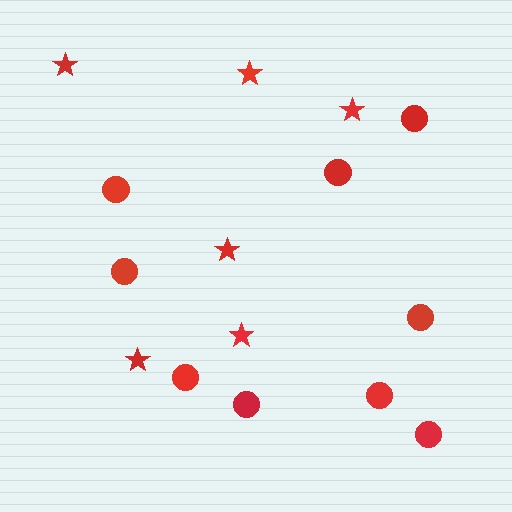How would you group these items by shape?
There are 2 groups: one group of stars (6) and one group of circles (9).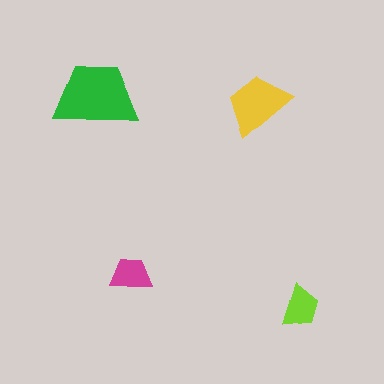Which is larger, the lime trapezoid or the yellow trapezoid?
The yellow one.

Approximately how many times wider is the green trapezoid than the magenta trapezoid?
About 2 times wider.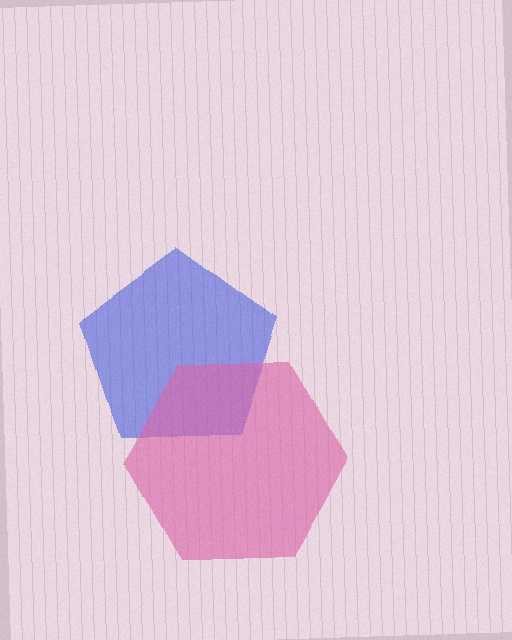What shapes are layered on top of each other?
The layered shapes are: a blue pentagon, a pink hexagon.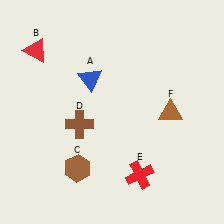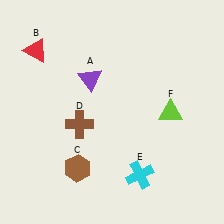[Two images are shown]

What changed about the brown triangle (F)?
In Image 1, F is brown. In Image 2, it changed to lime.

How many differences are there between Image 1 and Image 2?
There are 3 differences between the two images.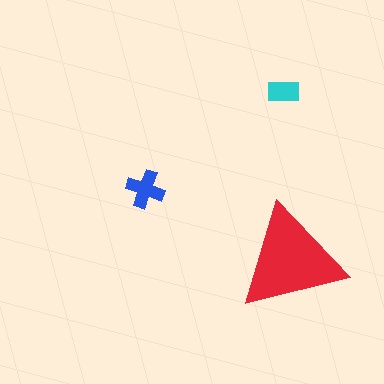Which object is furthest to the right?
The red triangle is rightmost.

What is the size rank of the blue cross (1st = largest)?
2nd.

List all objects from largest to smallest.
The red triangle, the blue cross, the cyan rectangle.